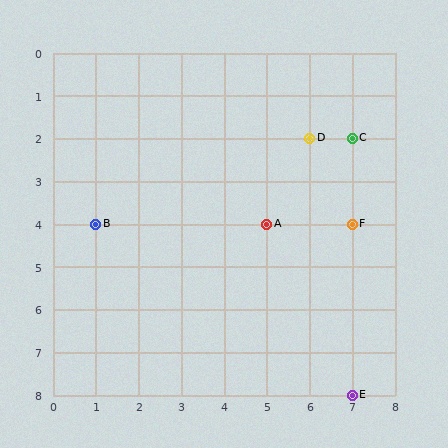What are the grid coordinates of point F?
Point F is at grid coordinates (7, 4).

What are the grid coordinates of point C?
Point C is at grid coordinates (7, 2).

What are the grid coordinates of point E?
Point E is at grid coordinates (7, 8).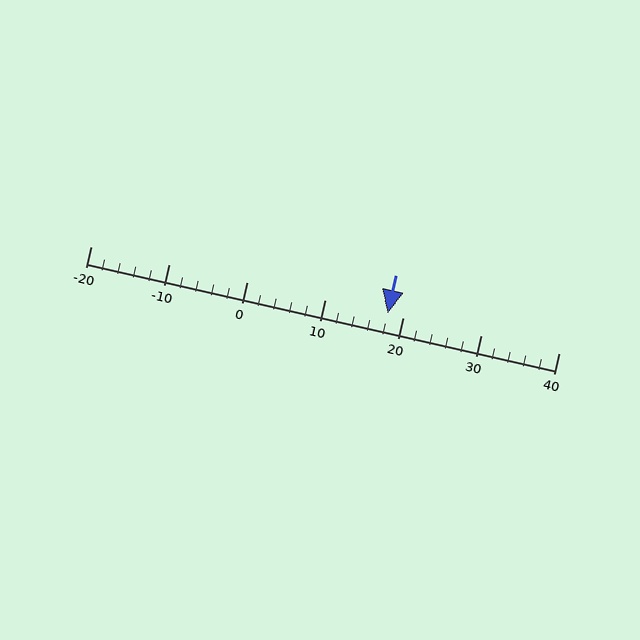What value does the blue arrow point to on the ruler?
The blue arrow points to approximately 18.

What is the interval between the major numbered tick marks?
The major tick marks are spaced 10 units apart.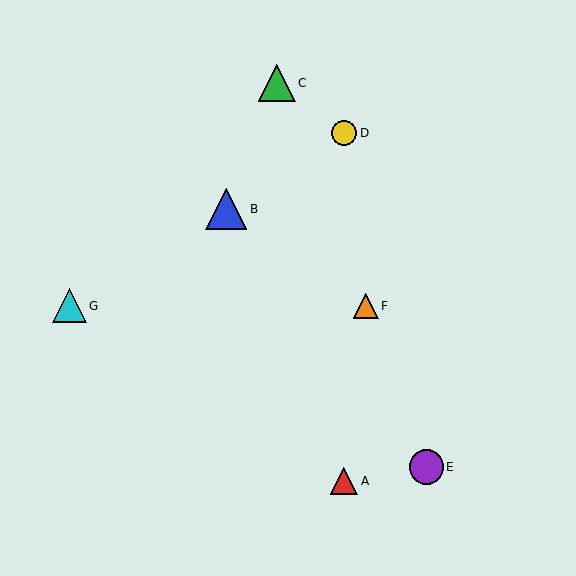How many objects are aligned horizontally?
2 objects (F, G) are aligned horizontally.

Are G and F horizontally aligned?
Yes, both are at y≈306.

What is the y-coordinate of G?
Object G is at y≈306.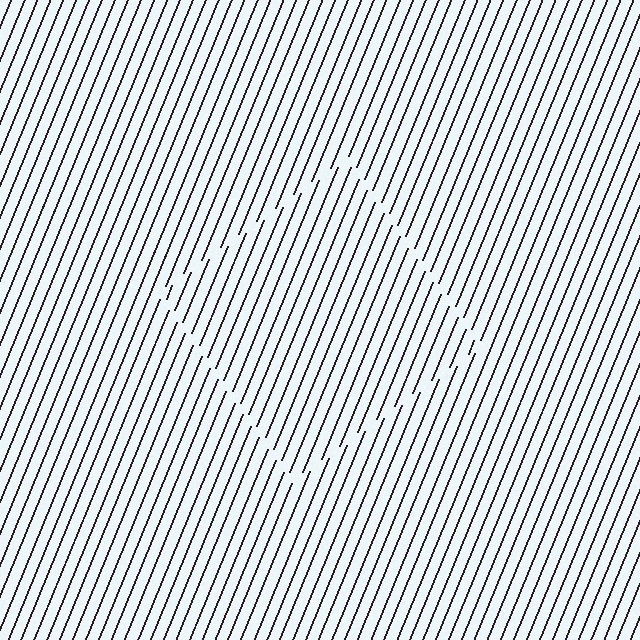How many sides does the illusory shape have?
4 sides — the line-ends trace a square.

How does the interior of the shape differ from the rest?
The interior of the shape contains the same grating, shifted by half a period — the contour is defined by the phase discontinuity where line-ends from the inner and outer gratings abut.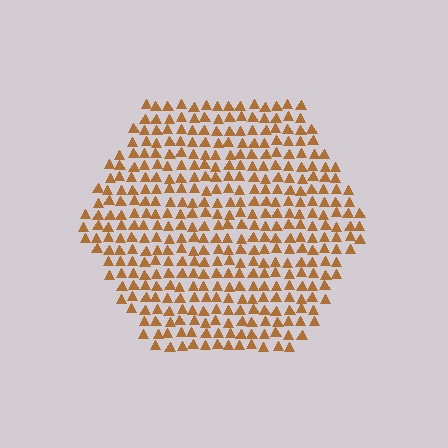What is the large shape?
The large shape is a hexagon.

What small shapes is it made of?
It is made of small triangles.